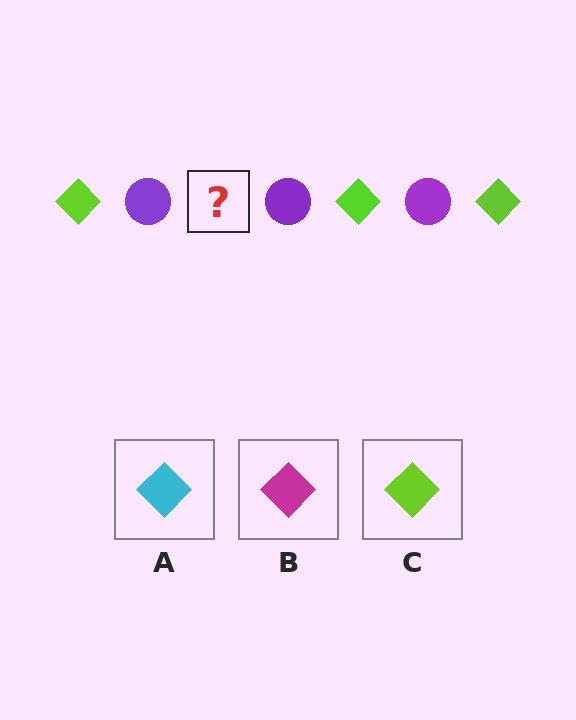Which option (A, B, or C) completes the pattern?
C.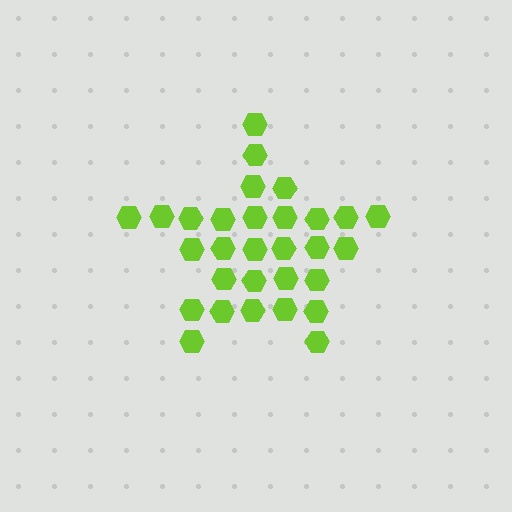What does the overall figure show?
The overall figure shows a star.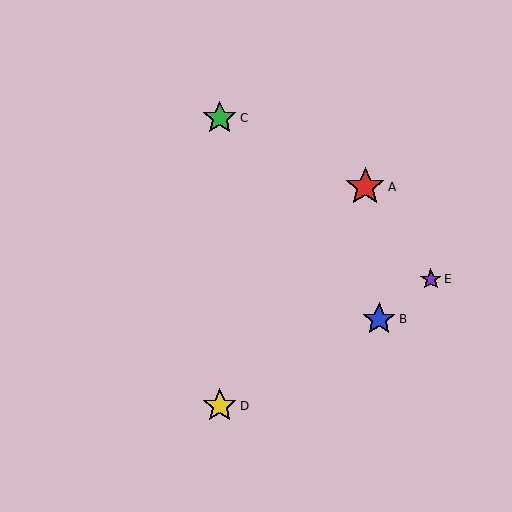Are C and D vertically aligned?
Yes, both are at x≈220.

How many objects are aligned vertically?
2 objects (C, D) are aligned vertically.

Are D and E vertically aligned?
No, D is at x≈220 and E is at x≈431.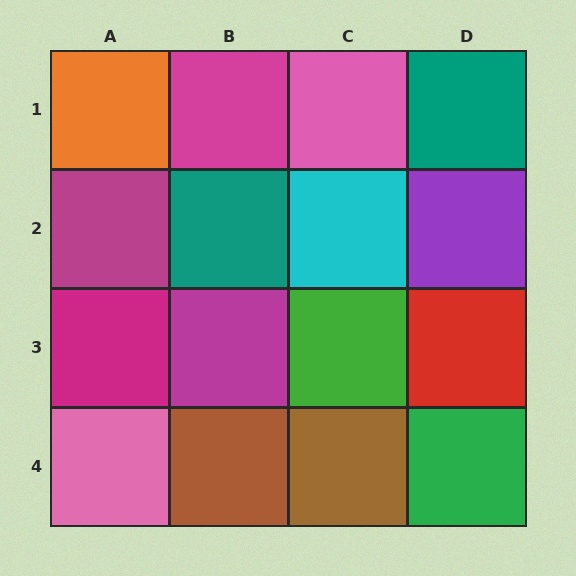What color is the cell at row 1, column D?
Teal.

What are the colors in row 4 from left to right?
Pink, brown, brown, green.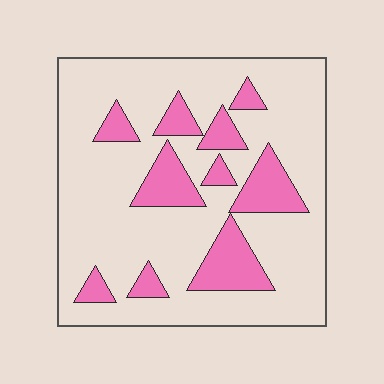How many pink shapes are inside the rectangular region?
10.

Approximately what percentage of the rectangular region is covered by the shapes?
Approximately 20%.